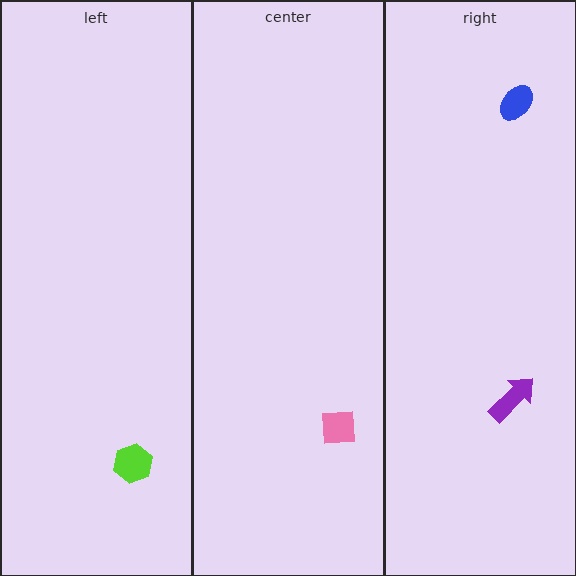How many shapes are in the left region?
1.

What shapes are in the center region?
The pink square.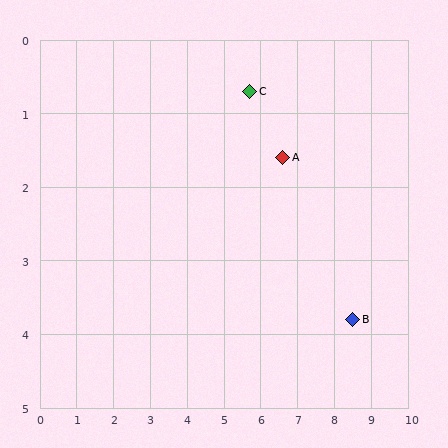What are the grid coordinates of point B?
Point B is at approximately (8.5, 3.8).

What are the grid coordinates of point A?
Point A is at approximately (6.6, 1.6).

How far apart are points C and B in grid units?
Points C and B are about 4.2 grid units apart.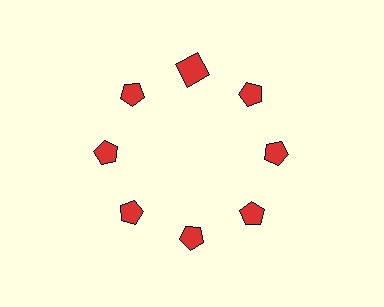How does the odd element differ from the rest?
It has a different shape: square instead of pentagon.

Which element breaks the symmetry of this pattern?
The red square at roughly the 12 o'clock position breaks the symmetry. All other shapes are red pentagons.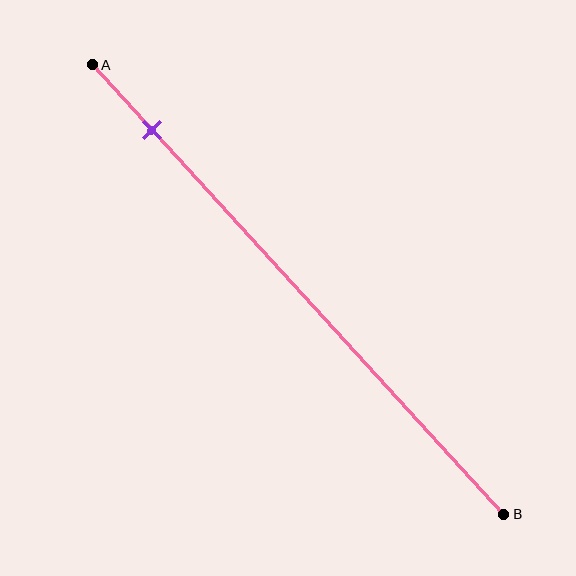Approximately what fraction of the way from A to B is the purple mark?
The purple mark is approximately 15% of the way from A to B.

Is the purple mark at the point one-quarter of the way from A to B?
No, the mark is at about 15% from A, not at the 25% one-quarter point.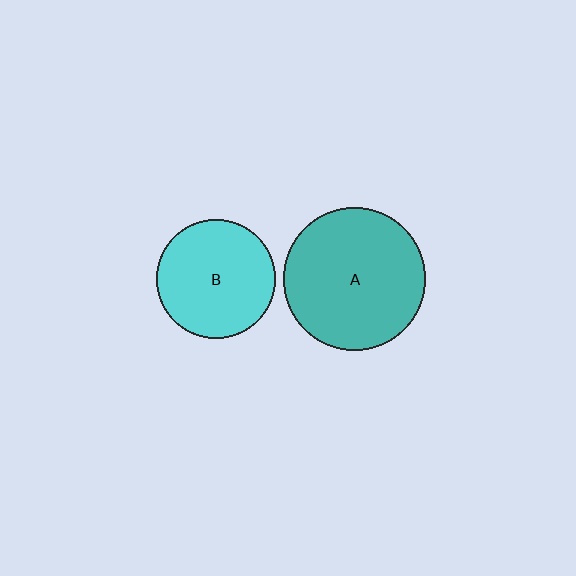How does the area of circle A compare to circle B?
Approximately 1.4 times.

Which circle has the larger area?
Circle A (teal).